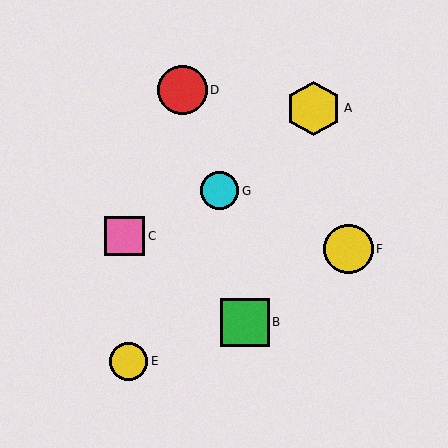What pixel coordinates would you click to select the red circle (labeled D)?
Click at (182, 90) to select the red circle D.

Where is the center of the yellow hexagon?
The center of the yellow hexagon is at (313, 108).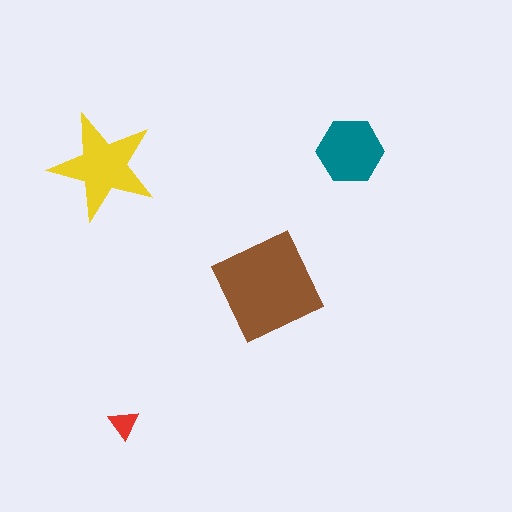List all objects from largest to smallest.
The brown diamond, the yellow star, the teal hexagon, the red triangle.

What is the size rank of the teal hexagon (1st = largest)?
3rd.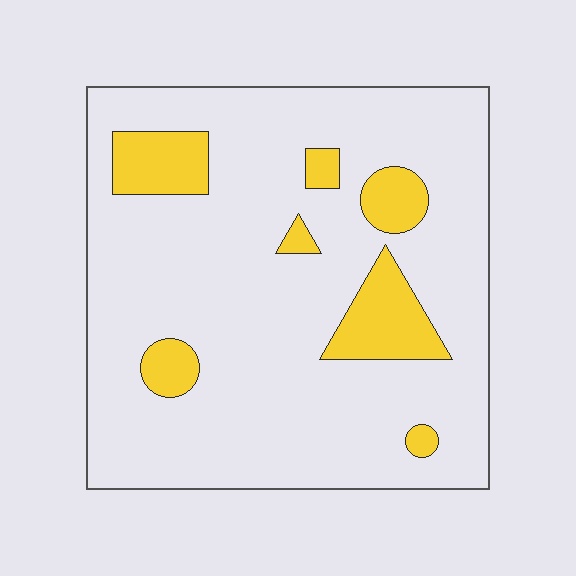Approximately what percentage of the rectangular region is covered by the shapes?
Approximately 15%.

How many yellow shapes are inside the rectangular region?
7.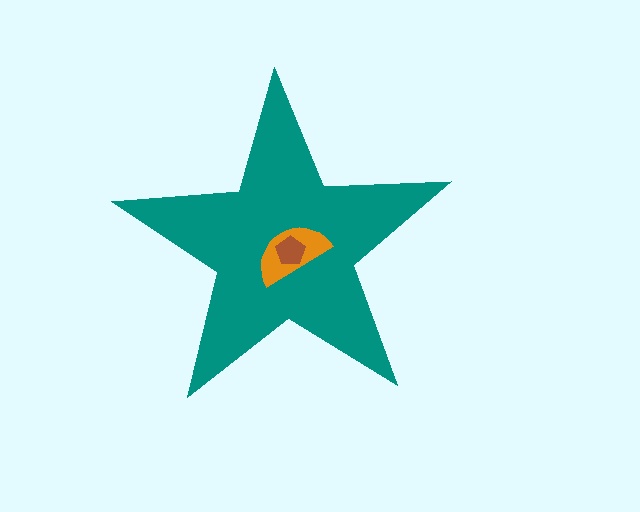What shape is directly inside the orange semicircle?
The brown pentagon.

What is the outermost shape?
The teal star.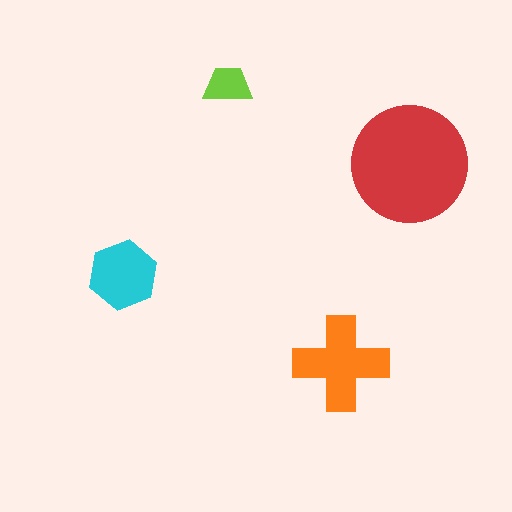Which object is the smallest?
The lime trapezoid.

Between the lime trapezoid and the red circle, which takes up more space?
The red circle.